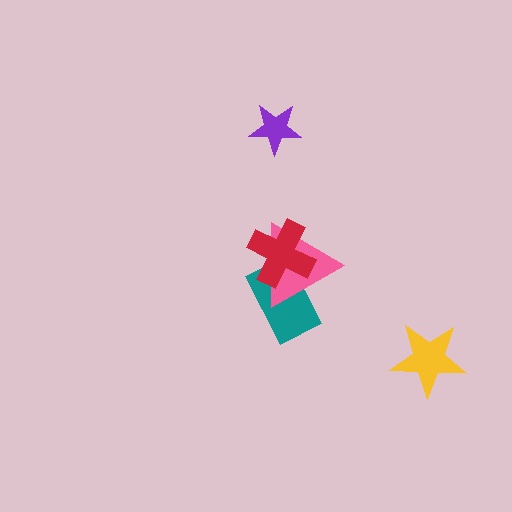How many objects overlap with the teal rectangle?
2 objects overlap with the teal rectangle.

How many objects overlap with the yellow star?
0 objects overlap with the yellow star.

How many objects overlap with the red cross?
2 objects overlap with the red cross.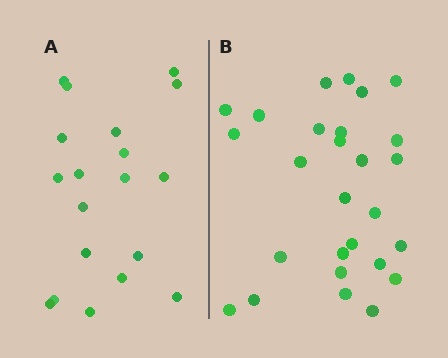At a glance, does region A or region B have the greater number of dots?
Region B (the right region) has more dots.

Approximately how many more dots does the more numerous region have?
Region B has roughly 8 or so more dots than region A.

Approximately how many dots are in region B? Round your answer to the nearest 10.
About 30 dots. (The exact count is 27, which rounds to 30.)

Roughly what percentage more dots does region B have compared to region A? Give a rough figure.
About 40% more.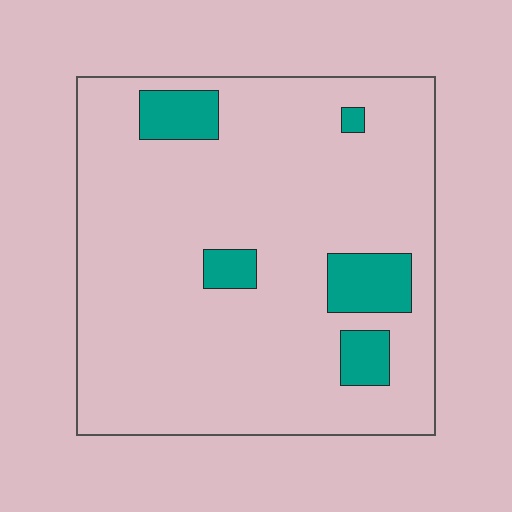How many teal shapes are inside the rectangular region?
5.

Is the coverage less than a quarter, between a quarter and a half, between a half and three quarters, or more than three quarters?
Less than a quarter.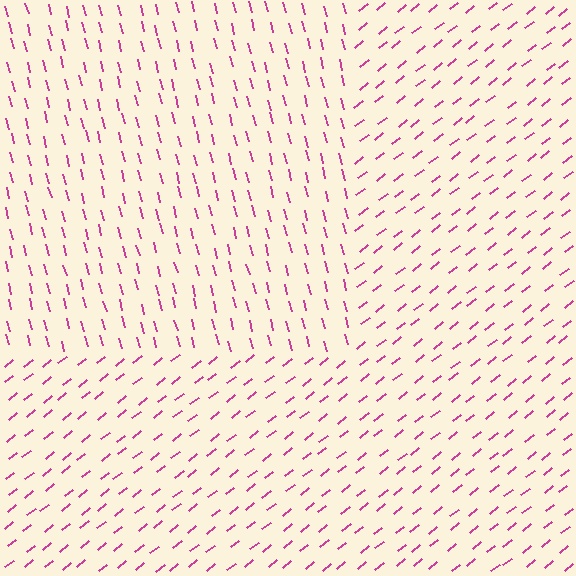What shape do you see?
I see a rectangle.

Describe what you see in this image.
The image is filled with small magenta line segments. A rectangle region in the image has lines oriented differently from the surrounding lines, creating a visible texture boundary.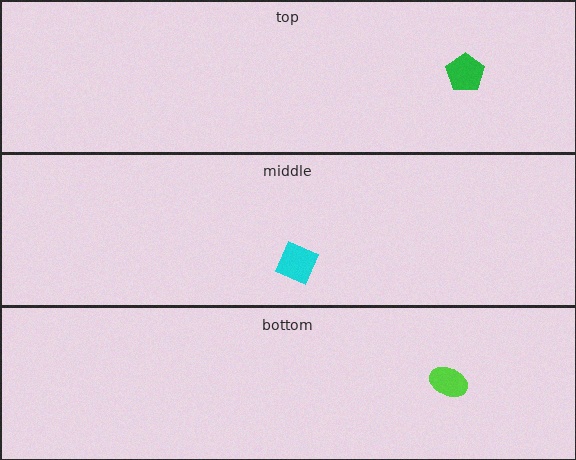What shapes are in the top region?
The green pentagon.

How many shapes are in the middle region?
1.